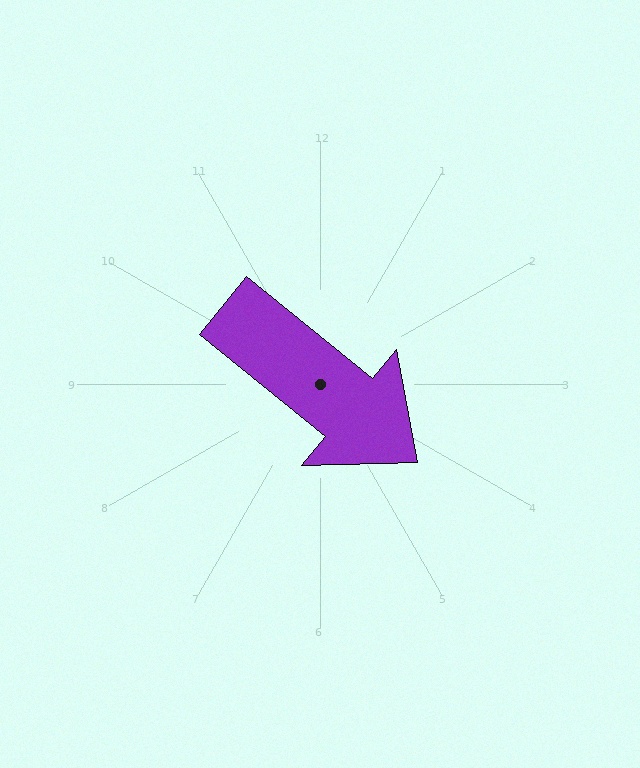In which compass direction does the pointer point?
Southeast.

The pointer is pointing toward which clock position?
Roughly 4 o'clock.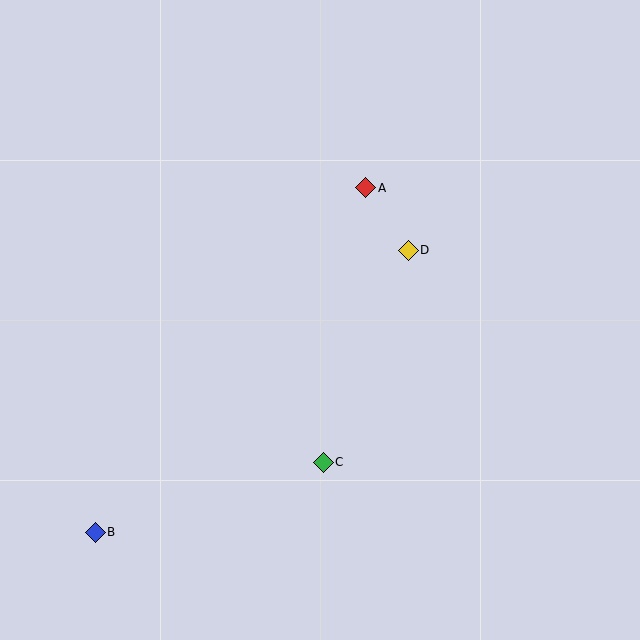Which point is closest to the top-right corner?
Point A is closest to the top-right corner.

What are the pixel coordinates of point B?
Point B is at (95, 532).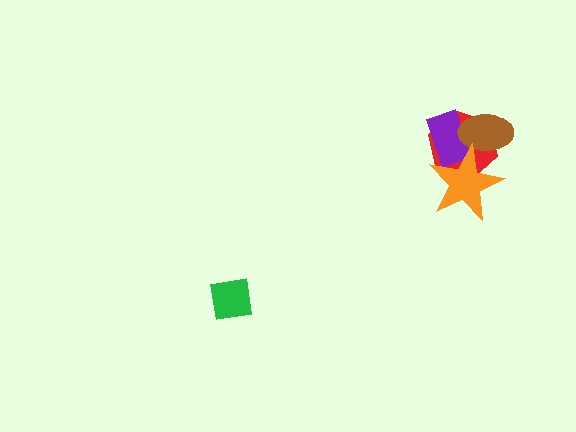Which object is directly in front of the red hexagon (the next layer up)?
The purple rectangle is directly in front of the red hexagon.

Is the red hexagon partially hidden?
Yes, it is partially covered by another shape.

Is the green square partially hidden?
No, no other shape covers it.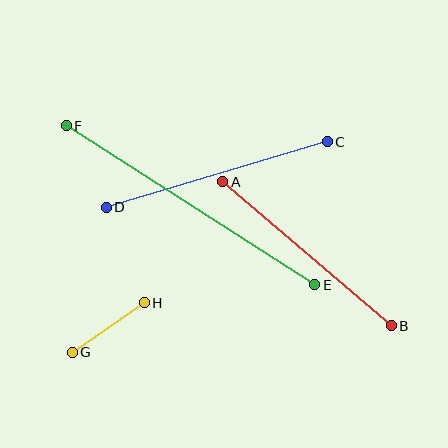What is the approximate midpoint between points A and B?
The midpoint is at approximately (307, 254) pixels.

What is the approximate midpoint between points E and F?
The midpoint is at approximately (190, 205) pixels.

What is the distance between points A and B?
The distance is approximately 222 pixels.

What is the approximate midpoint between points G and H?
The midpoint is at approximately (108, 327) pixels.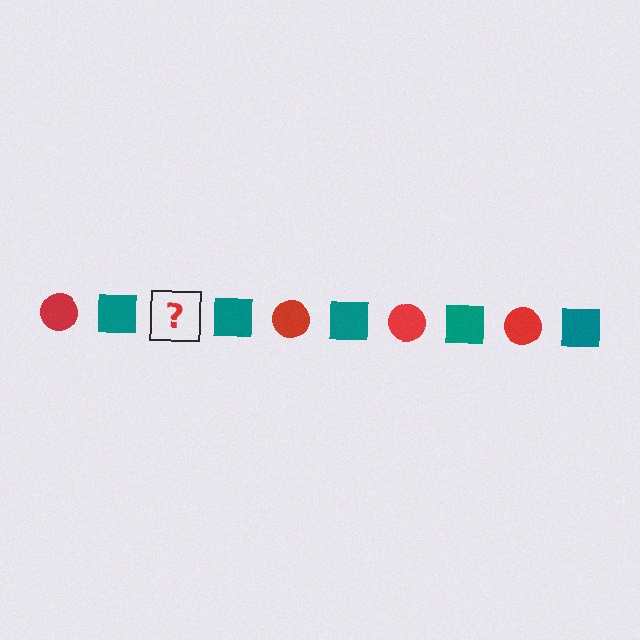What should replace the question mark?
The question mark should be replaced with a red circle.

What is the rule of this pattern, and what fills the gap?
The rule is that the pattern alternates between red circle and teal square. The gap should be filled with a red circle.